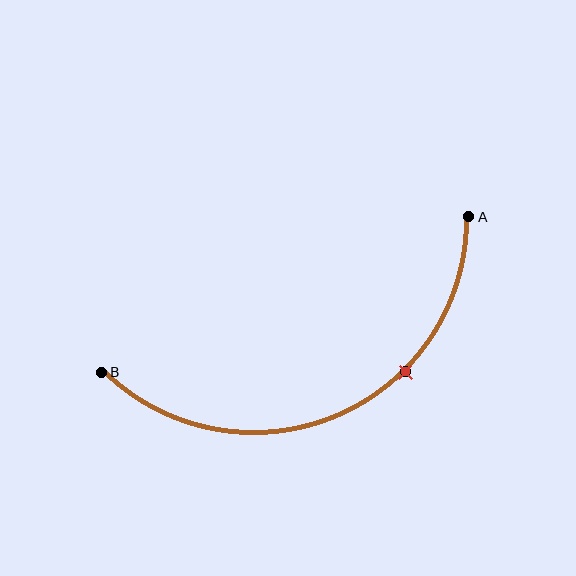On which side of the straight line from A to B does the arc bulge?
The arc bulges below the straight line connecting A and B.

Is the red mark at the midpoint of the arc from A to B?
No. The red mark lies on the arc but is closer to endpoint A. The arc midpoint would be at the point on the curve equidistant along the arc from both A and B.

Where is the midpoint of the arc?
The arc midpoint is the point on the curve farthest from the straight line joining A and B. It sits below that line.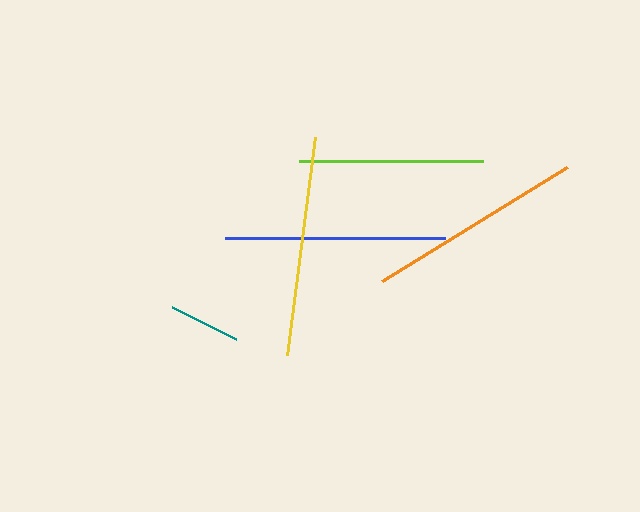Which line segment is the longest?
The yellow line is the longest at approximately 220 pixels.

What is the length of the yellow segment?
The yellow segment is approximately 220 pixels long.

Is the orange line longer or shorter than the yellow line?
The yellow line is longer than the orange line.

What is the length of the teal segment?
The teal segment is approximately 71 pixels long.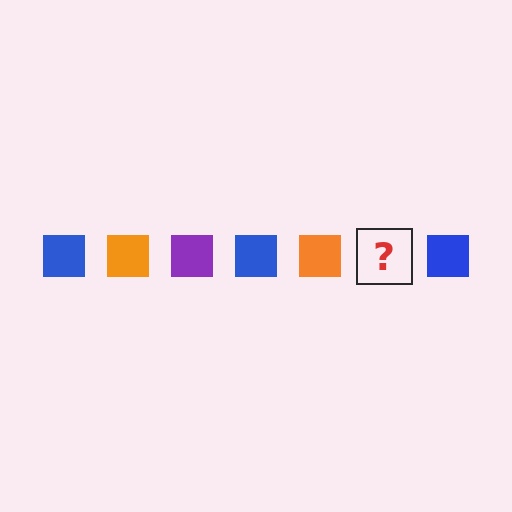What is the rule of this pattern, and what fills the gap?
The rule is that the pattern cycles through blue, orange, purple squares. The gap should be filled with a purple square.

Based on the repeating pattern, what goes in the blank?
The blank should be a purple square.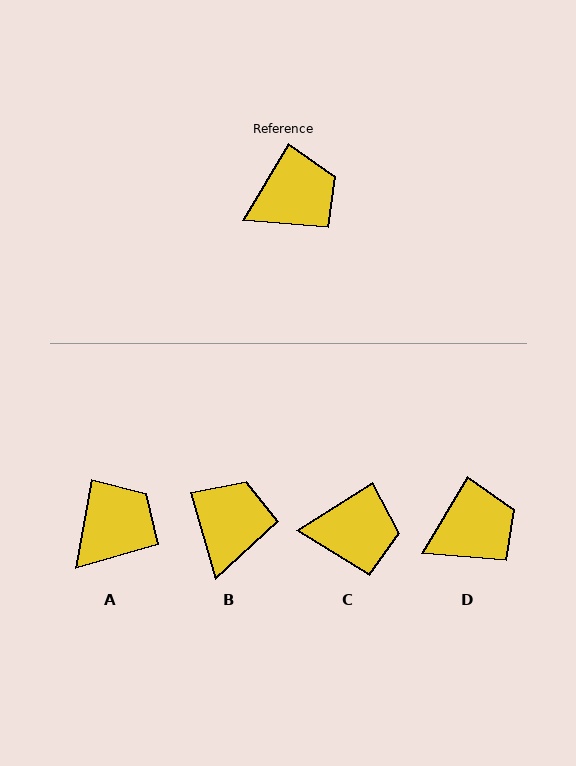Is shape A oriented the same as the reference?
No, it is off by about 21 degrees.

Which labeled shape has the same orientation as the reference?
D.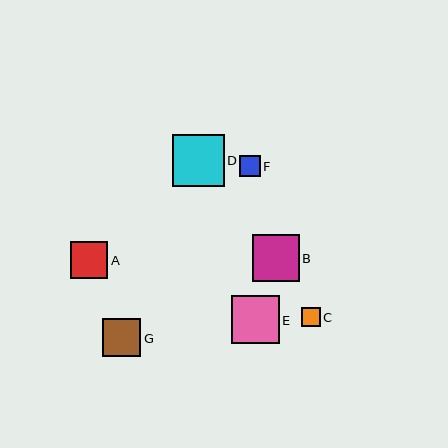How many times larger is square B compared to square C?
Square B is approximately 2.5 times the size of square C.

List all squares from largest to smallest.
From largest to smallest: D, E, B, G, A, F, C.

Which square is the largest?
Square D is the largest with a size of approximately 52 pixels.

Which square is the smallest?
Square C is the smallest with a size of approximately 19 pixels.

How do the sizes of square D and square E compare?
Square D and square E are approximately the same size.